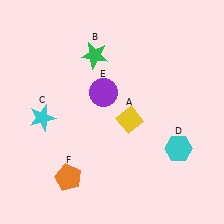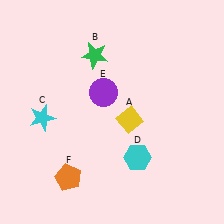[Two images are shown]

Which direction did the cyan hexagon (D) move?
The cyan hexagon (D) moved left.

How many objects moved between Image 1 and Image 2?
1 object moved between the two images.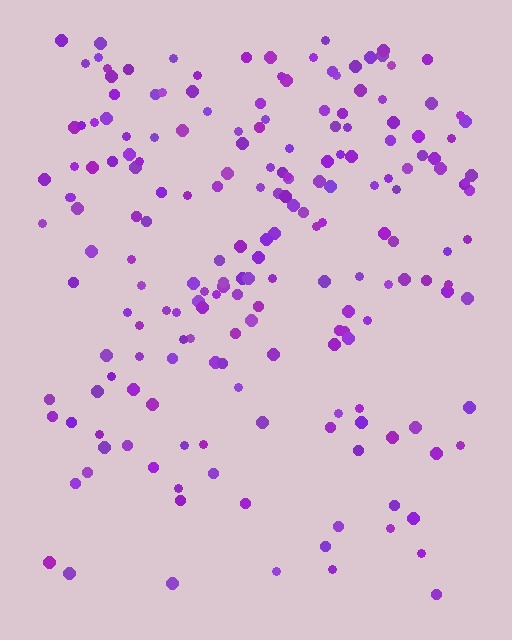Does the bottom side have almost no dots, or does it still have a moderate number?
Still a moderate number, just noticeably fewer than the top.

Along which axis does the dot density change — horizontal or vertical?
Vertical.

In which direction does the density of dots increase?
From bottom to top, with the top side densest.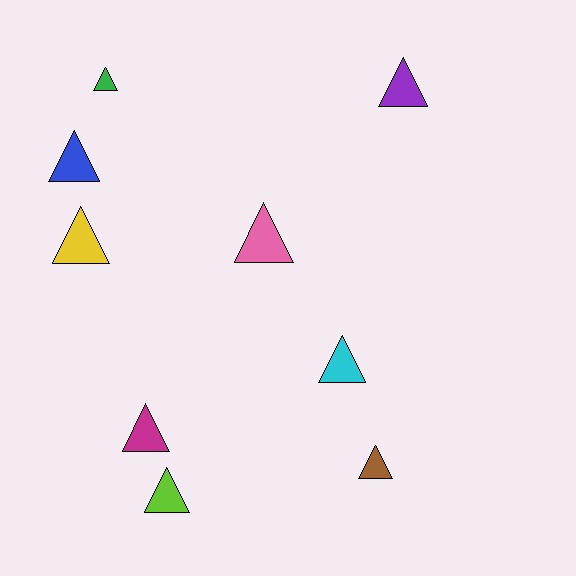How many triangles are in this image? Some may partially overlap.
There are 9 triangles.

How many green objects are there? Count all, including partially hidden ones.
There is 1 green object.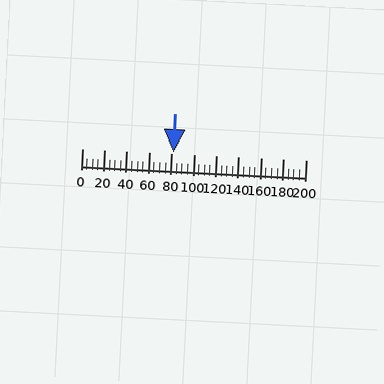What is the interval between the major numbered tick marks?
The major tick marks are spaced 20 units apart.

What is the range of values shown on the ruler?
The ruler shows values from 0 to 200.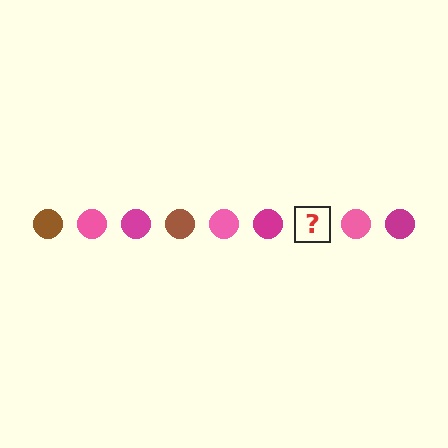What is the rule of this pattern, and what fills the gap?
The rule is that the pattern cycles through brown, pink, magenta circles. The gap should be filled with a brown circle.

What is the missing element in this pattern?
The missing element is a brown circle.